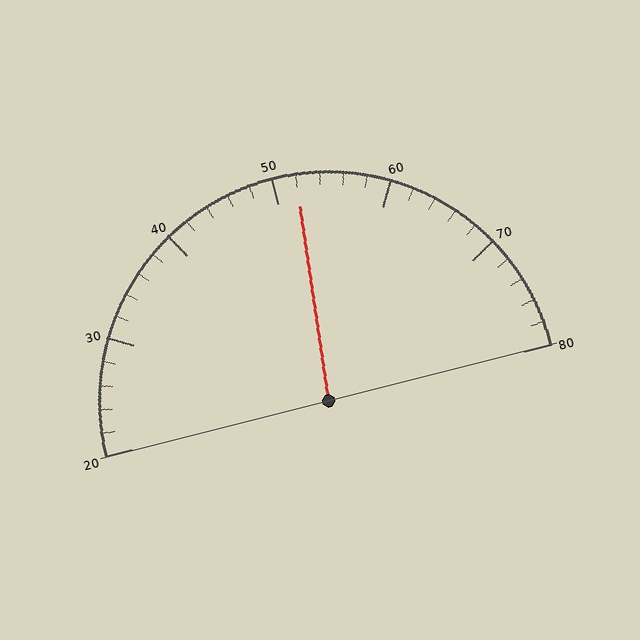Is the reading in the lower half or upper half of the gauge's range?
The reading is in the upper half of the range (20 to 80).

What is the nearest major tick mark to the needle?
The nearest major tick mark is 50.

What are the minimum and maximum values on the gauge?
The gauge ranges from 20 to 80.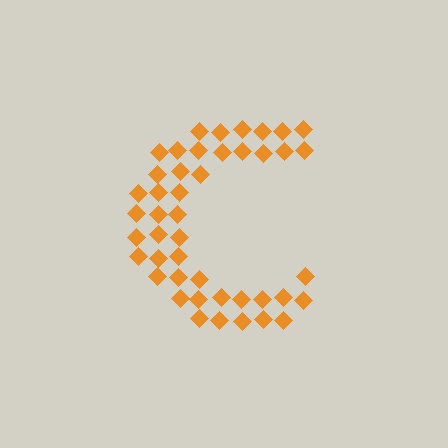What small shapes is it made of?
It is made of small diamonds.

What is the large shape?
The large shape is the letter C.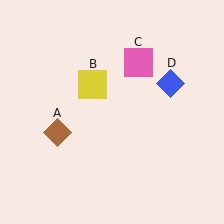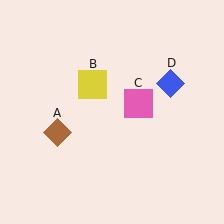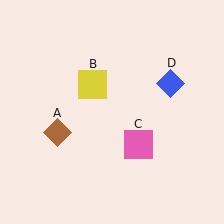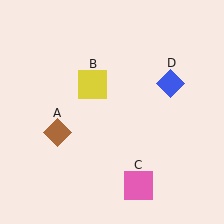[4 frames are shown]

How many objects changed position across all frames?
1 object changed position: pink square (object C).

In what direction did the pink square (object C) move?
The pink square (object C) moved down.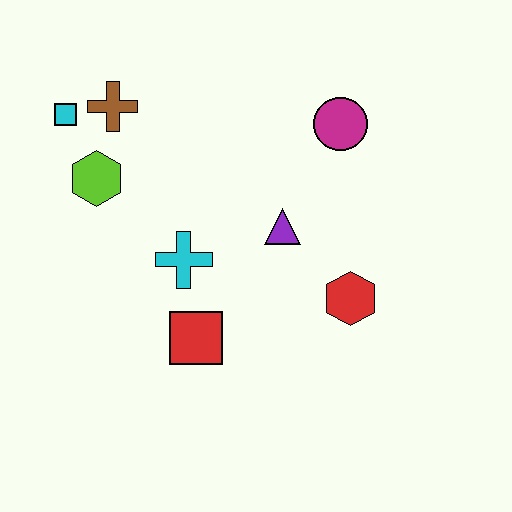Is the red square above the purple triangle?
No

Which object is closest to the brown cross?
The cyan square is closest to the brown cross.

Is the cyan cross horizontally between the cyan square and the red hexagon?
Yes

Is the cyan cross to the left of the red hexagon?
Yes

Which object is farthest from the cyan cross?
The magenta circle is farthest from the cyan cross.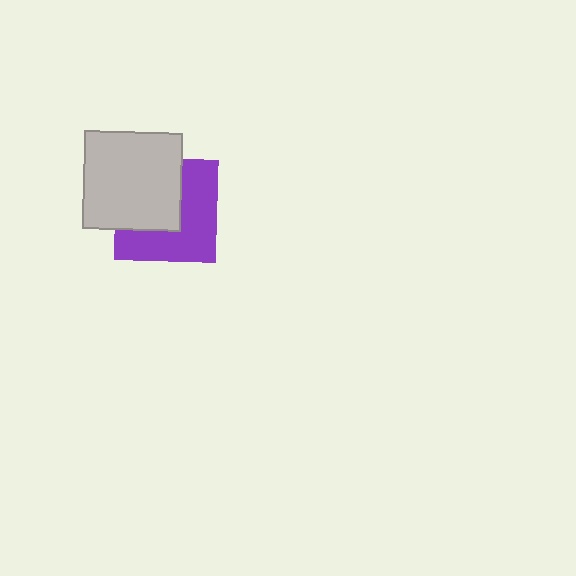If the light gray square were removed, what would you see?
You would see the complete purple square.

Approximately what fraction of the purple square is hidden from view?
Roughly 46% of the purple square is hidden behind the light gray square.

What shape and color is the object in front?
The object in front is a light gray square.